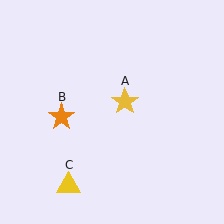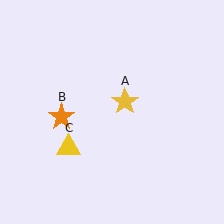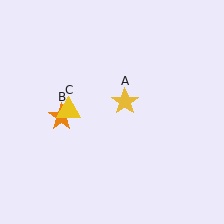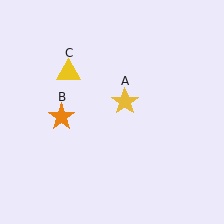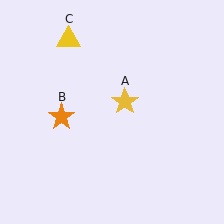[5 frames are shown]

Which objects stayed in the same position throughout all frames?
Yellow star (object A) and orange star (object B) remained stationary.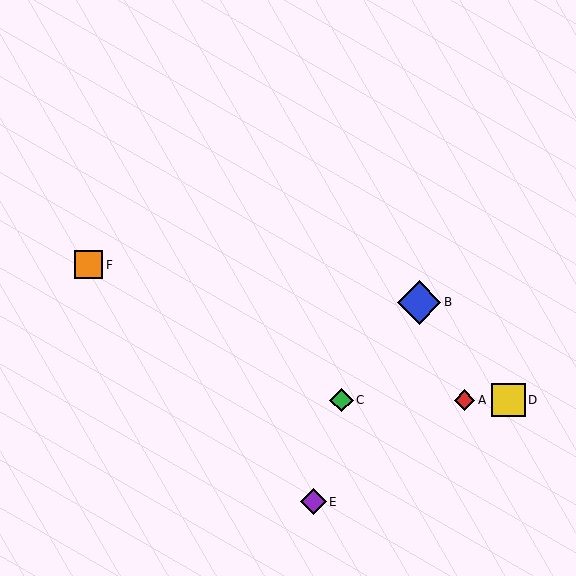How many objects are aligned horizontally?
3 objects (A, C, D) are aligned horizontally.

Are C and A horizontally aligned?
Yes, both are at y≈400.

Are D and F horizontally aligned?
No, D is at y≈400 and F is at y≈265.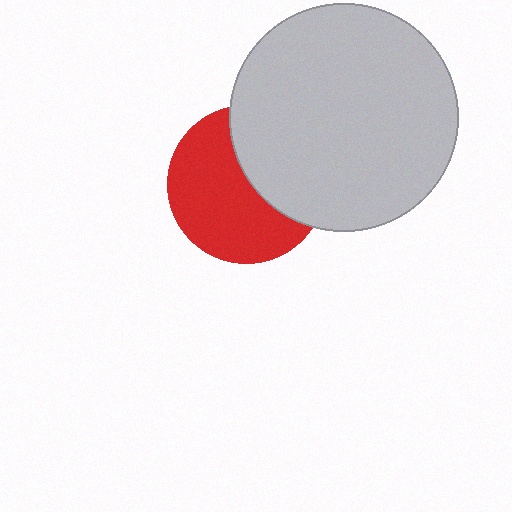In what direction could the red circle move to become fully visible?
The red circle could move left. That would shift it out from behind the light gray circle entirely.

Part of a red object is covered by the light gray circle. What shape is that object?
It is a circle.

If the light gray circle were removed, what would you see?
You would see the complete red circle.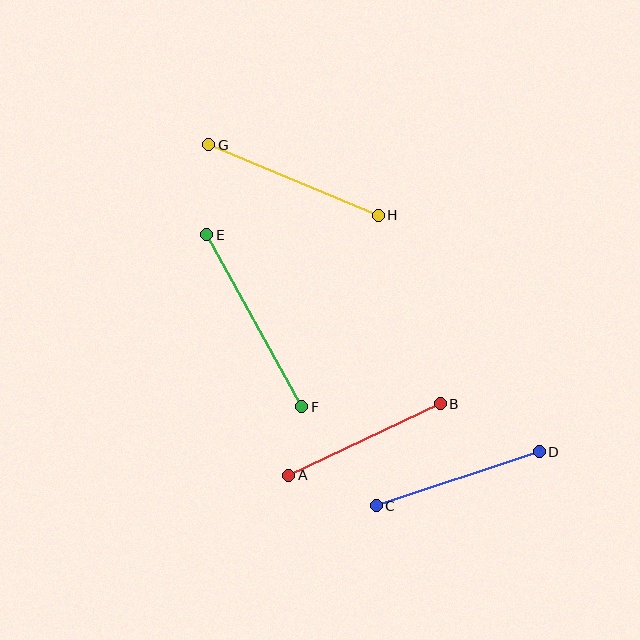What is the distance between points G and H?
The distance is approximately 183 pixels.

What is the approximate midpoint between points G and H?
The midpoint is at approximately (293, 180) pixels.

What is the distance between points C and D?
The distance is approximately 172 pixels.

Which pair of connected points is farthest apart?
Points E and F are farthest apart.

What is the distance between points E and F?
The distance is approximately 197 pixels.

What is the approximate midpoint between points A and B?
The midpoint is at approximately (364, 439) pixels.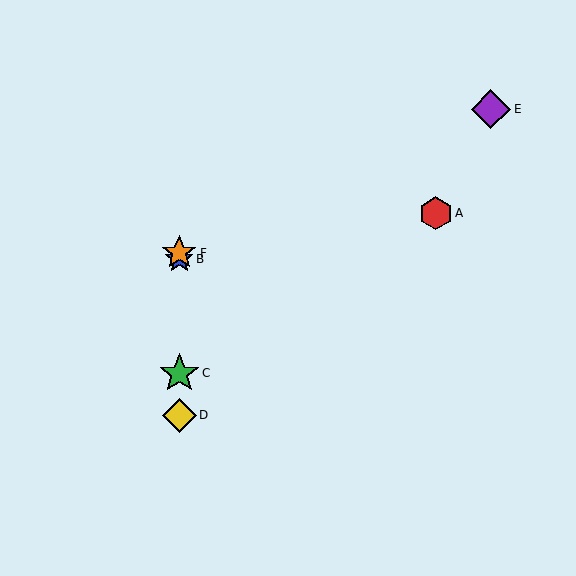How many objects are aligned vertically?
4 objects (B, C, D, F) are aligned vertically.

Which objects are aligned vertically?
Objects B, C, D, F are aligned vertically.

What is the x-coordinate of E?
Object E is at x≈491.